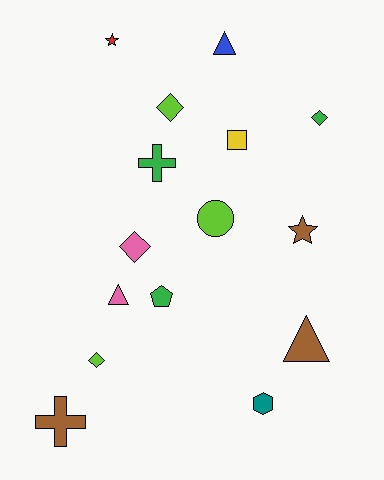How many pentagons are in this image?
There is 1 pentagon.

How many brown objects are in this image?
There are 3 brown objects.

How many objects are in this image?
There are 15 objects.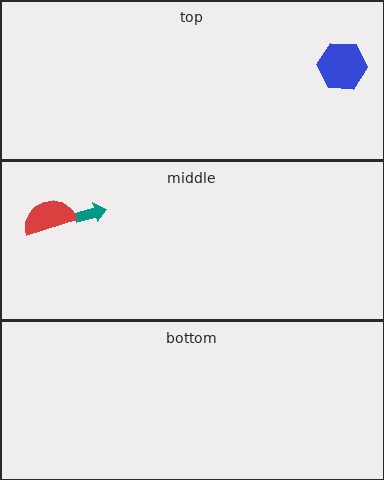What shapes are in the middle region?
The teal arrow, the red semicircle.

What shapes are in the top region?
The blue hexagon.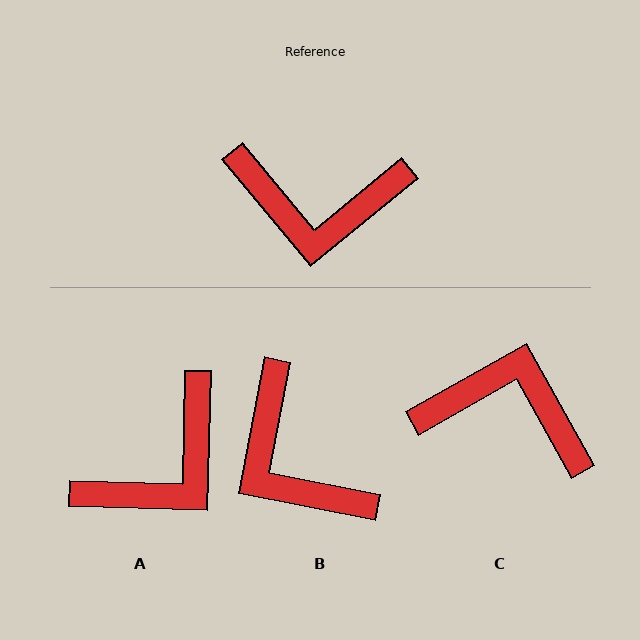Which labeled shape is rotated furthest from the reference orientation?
C, about 170 degrees away.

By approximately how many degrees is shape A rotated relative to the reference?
Approximately 49 degrees counter-clockwise.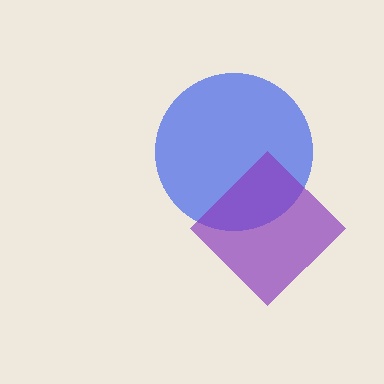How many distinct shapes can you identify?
There are 2 distinct shapes: a blue circle, a purple diamond.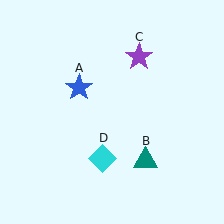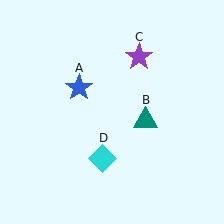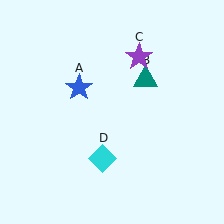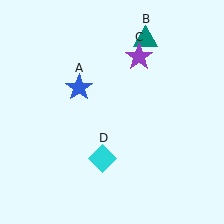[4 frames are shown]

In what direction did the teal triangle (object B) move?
The teal triangle (object B) moved up.